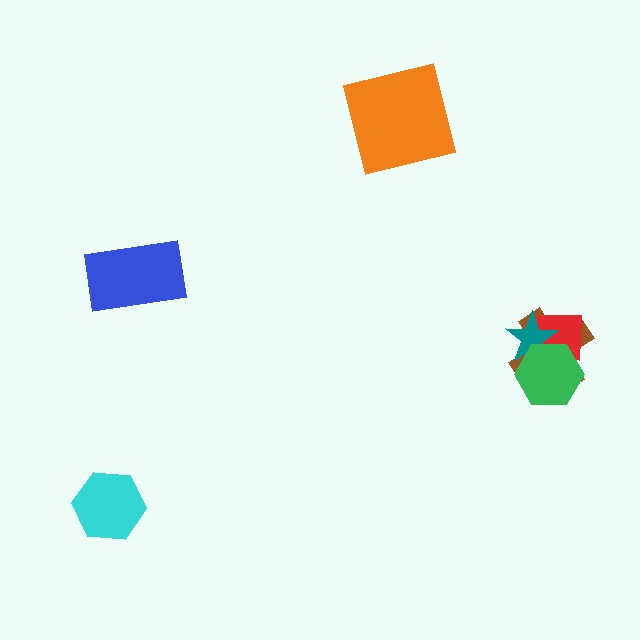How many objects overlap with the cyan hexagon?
0 objects overlap with the cyan hexagon.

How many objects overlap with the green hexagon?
3 objects overlap with the green hexagon.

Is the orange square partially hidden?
No, no other shape covers it.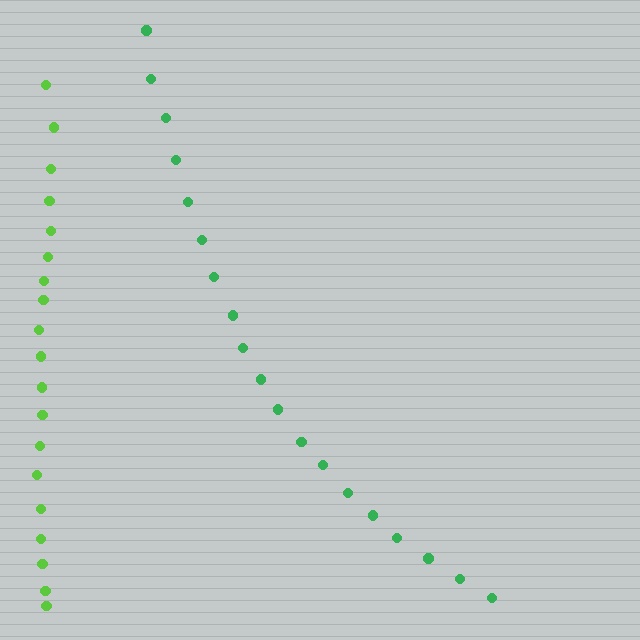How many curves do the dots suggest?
There are 2 distinct paths.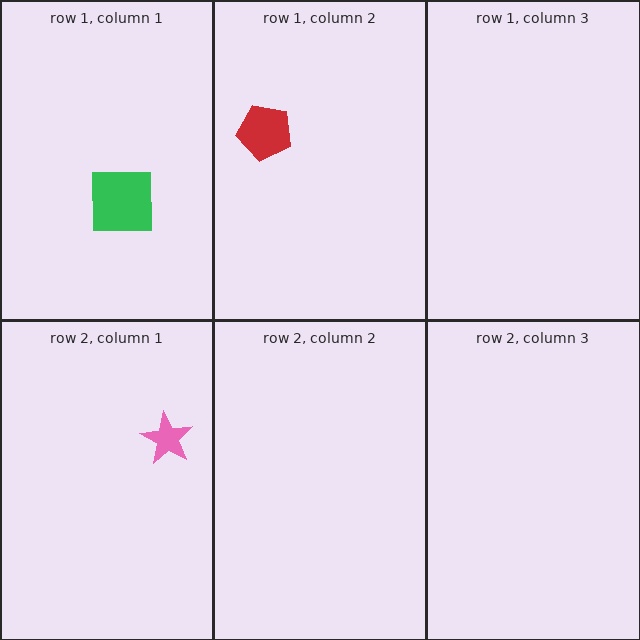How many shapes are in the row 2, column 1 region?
1.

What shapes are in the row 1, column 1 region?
The green square.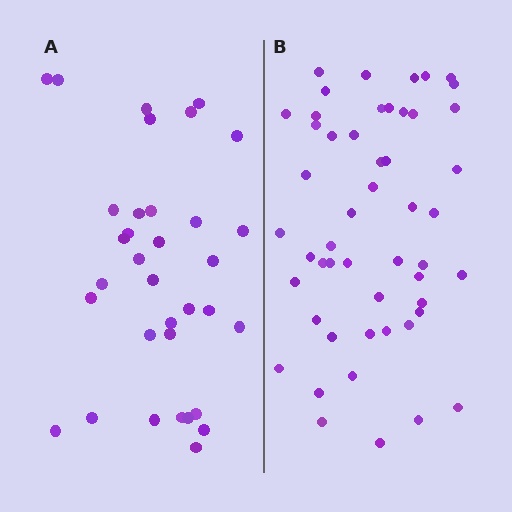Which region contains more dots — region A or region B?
Region B (the right region) has more dots.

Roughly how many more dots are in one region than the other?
Region B has approximately 15 more dots than region A.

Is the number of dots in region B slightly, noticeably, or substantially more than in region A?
Region B has substantially more. The ratio is roughly 1.5 to 1.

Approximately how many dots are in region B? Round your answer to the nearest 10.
About 50 dots. (The exact count is 51, which rounds to 50.)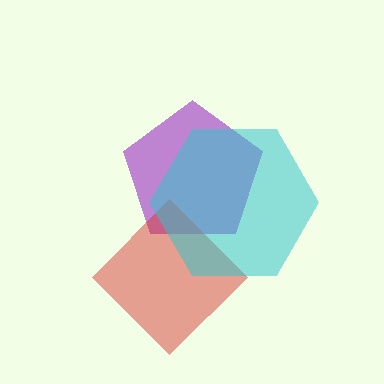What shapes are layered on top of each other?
The layered shapes are: a purple pentagon, a red diamond, a cyan hexagon.